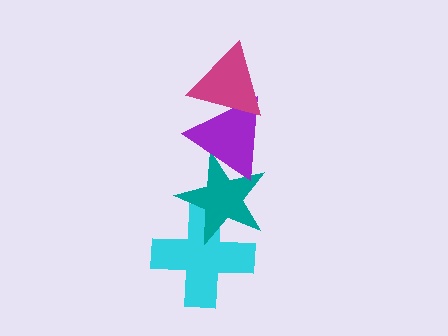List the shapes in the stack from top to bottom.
From top to bottom: the magenta triangle, the purple triangle, the teal star, the cyan cross.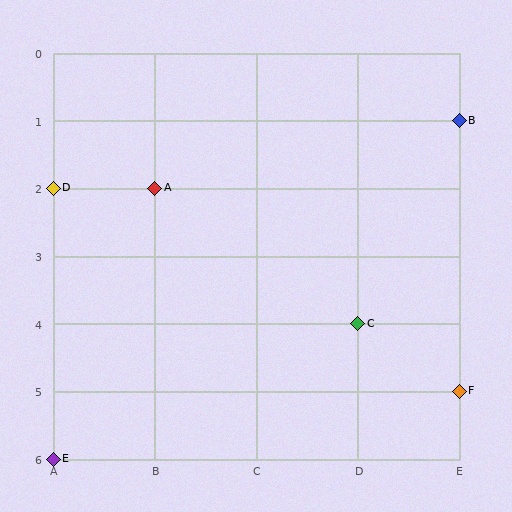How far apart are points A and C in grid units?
Points A and C are 2 columns and 2 rows apart (about 2.8 grid units diagonally).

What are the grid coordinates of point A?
Point A is at grid coordinates (B, 2).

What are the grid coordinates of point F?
Point F is at grid coordinates (E, 5).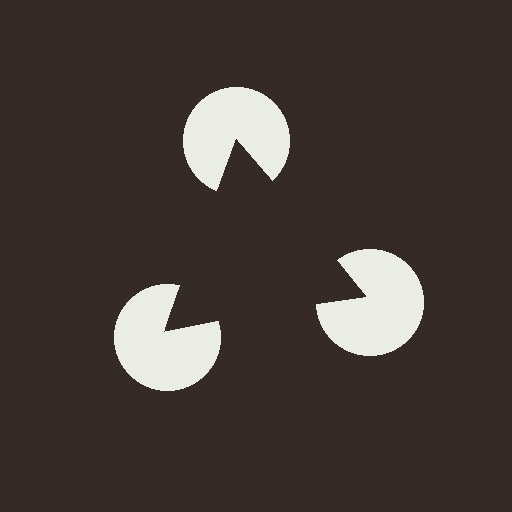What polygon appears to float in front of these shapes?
An illusory triangle — its edges are inferred from the aligned wedge cuts in the pac-man discs, not physically drawn.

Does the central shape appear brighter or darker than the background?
It typically appears slightly darker than the background, even though no actual brightness change is drawn.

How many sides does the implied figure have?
3 sides.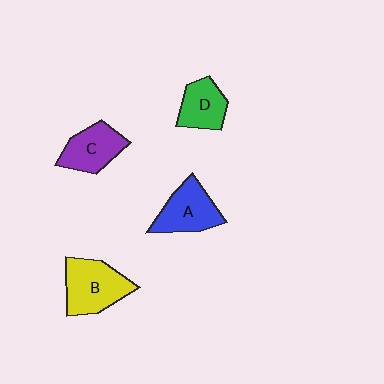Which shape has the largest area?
Shape B (yellow).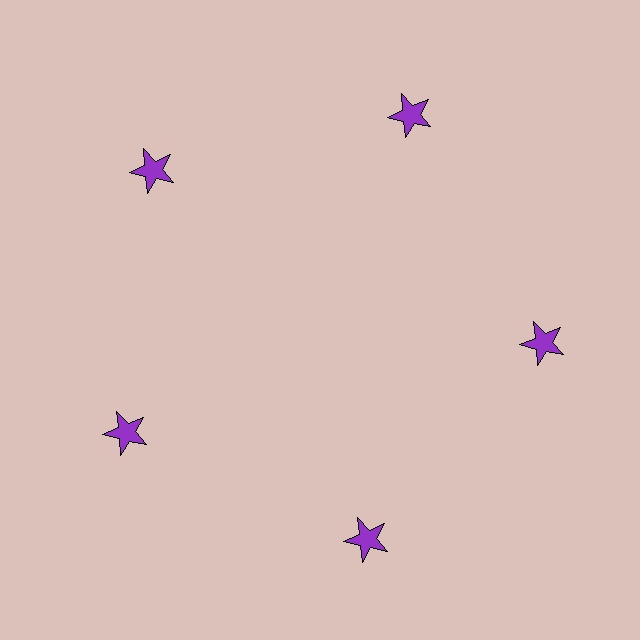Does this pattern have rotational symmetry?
Yes, this pattern has 5-fold rotational symmetry. It looks the same after rotating 72 degrees around the center.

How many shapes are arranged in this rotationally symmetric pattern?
There are 5 shapes, arranged in 5 groups of 1.